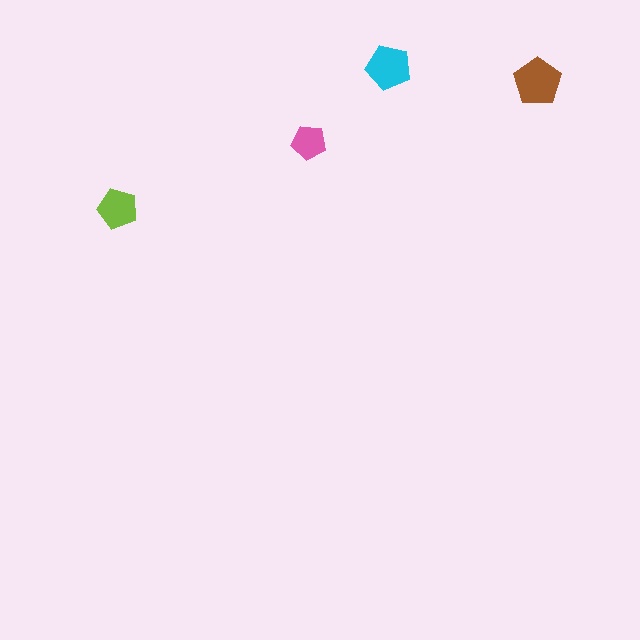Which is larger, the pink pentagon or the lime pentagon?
The lime one.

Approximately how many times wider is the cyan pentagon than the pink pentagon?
About 1.5 times wider.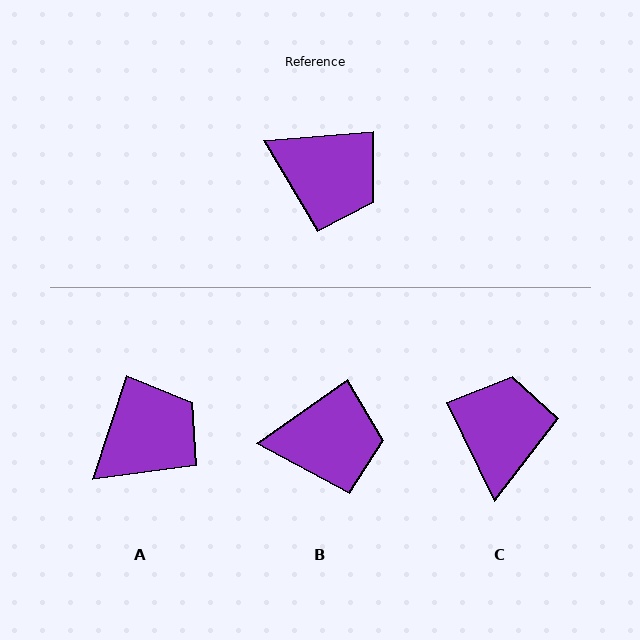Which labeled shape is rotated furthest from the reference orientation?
C, about 111 degrees away.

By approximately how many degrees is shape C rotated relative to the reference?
Approximately 111 degrees counter-clockwise.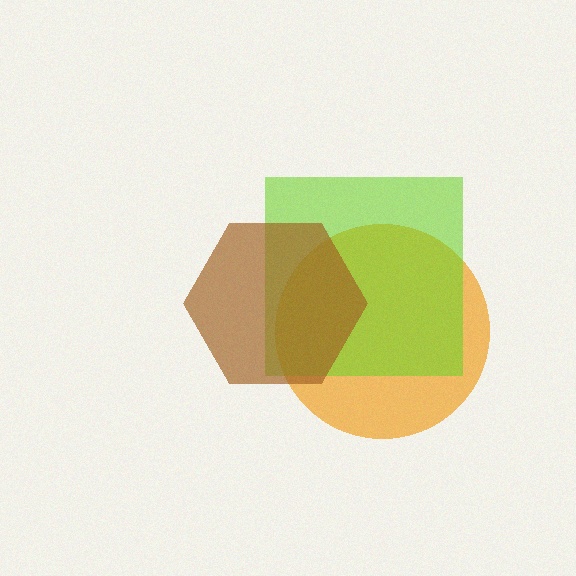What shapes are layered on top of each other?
The layered shapes are: an orange circle, a lime square, a brown hexagon.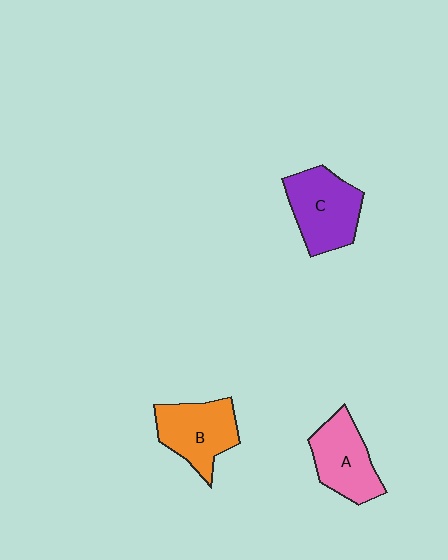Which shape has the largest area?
Shape C (purple).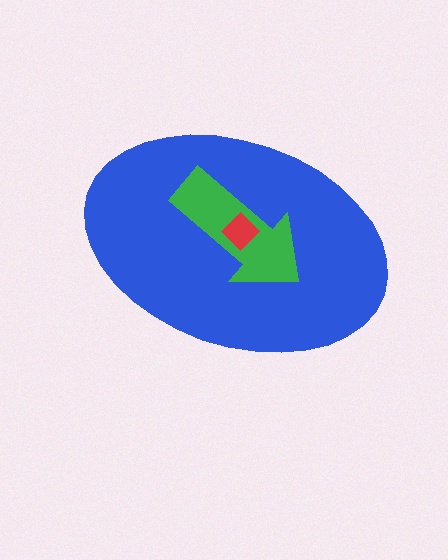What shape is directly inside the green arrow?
The red diamond.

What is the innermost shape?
The red diamond.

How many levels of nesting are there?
3.